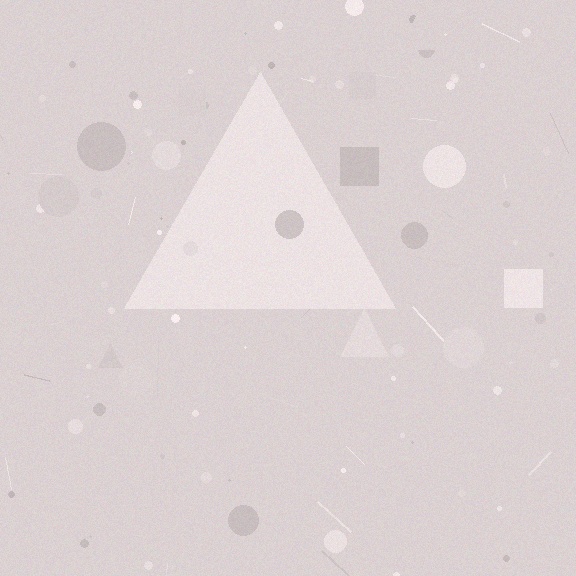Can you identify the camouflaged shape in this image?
The camouflaged shape is a triangle.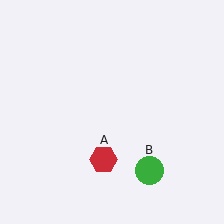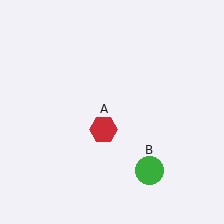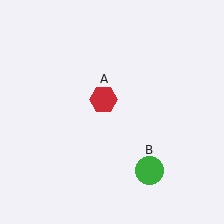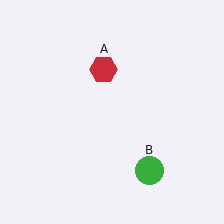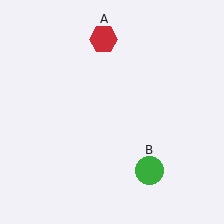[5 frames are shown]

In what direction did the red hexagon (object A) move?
The red hexagon (object A) moved up.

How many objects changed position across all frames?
1 object changed position: red hexagon (object A).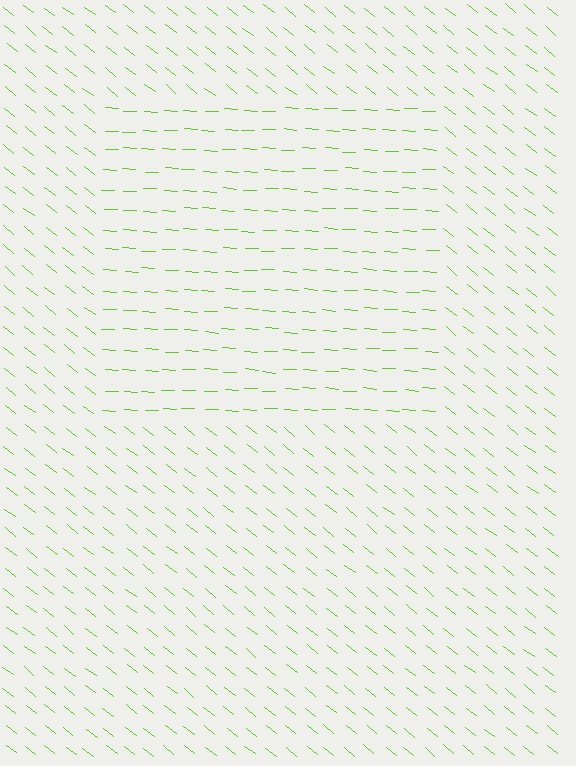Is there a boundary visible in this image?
Yes, there is a texture boundary formed by a change in line orientation.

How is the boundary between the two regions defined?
The boundary is defined purely by a change in line orientation (approximately 35 degrees difference). All lines are the same color and thickness.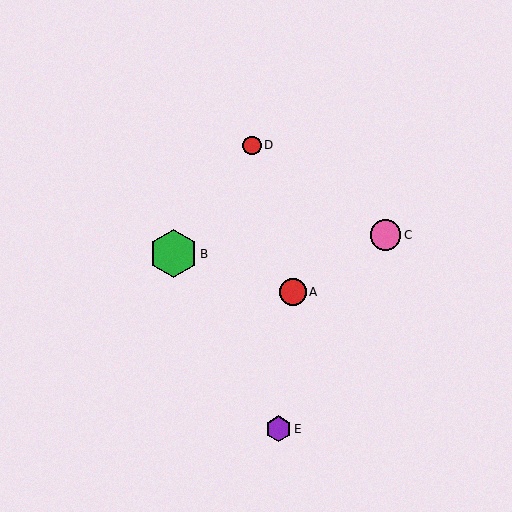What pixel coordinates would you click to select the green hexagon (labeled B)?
Click at (173, 253) to select the green hexagon B.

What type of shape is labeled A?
Shape A is a red circle.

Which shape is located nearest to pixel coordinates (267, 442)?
The purple hexagon (labeled E) at (278, 429) is nearest to that location.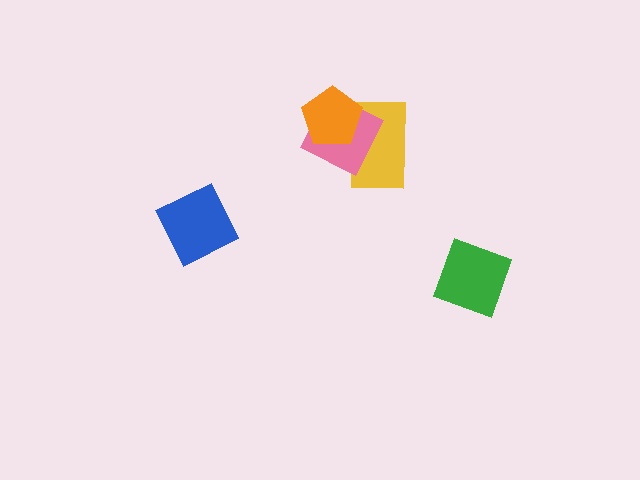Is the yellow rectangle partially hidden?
Yes, it is partially covered by another shape.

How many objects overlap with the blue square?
0 objects overlap with the blue square.